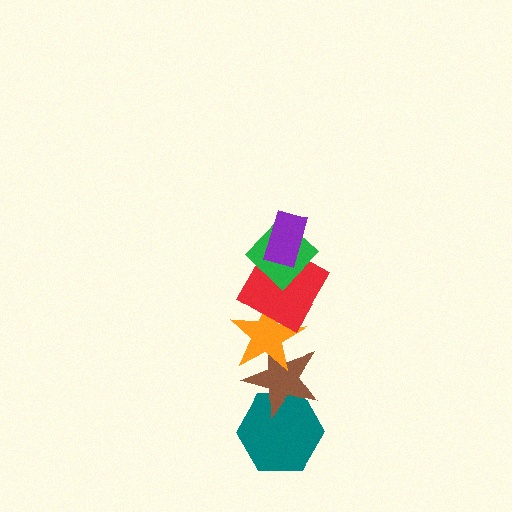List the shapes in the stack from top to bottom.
From top to bottom: the purple rectangle, the green diamond, the red square, the orange star, the brown star, the teal hexagon.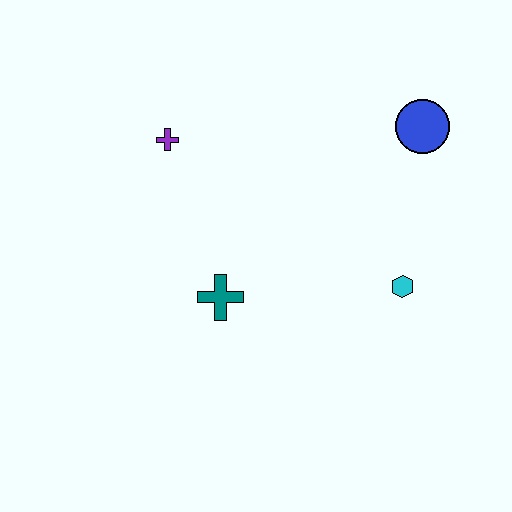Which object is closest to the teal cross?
The purple cross is closest to the teal cross.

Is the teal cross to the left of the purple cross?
No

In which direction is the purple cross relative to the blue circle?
The purple cross is to the left of the blue circle.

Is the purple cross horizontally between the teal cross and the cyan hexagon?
No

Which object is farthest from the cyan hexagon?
The purple cross is farthest from the cyan hexagon.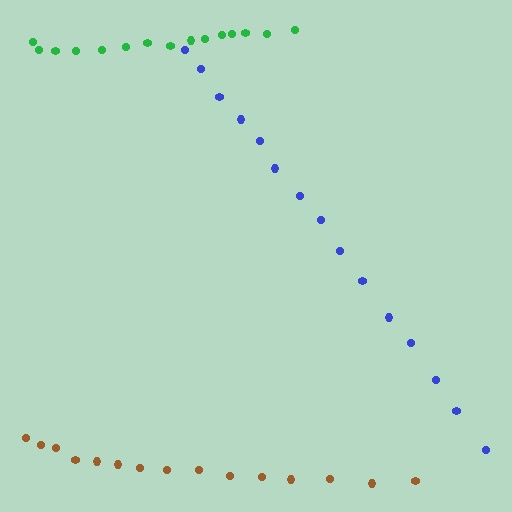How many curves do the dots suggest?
There are 3 distinct paths.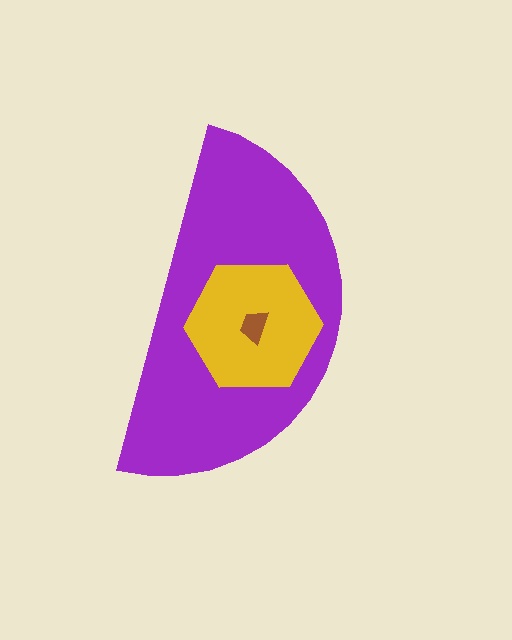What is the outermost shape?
The purple semicircle.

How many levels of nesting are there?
3.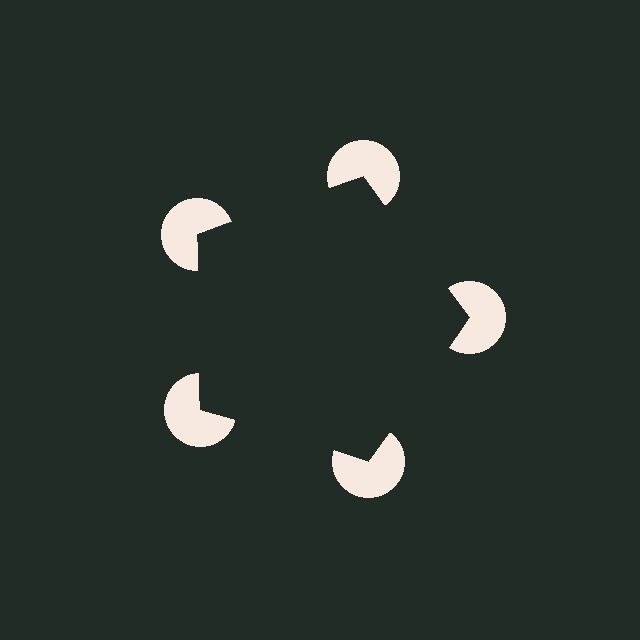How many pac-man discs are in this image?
There are 5 — one at each vertex of the illusory pentagon.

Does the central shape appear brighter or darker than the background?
It typically appears slightly darker than the background, even though no actual brightness change is drawn.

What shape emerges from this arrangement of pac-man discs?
An illusory pentagon — its edges are inferred from the aligned wedge cuts in the pac-man discs, not physically drawn.